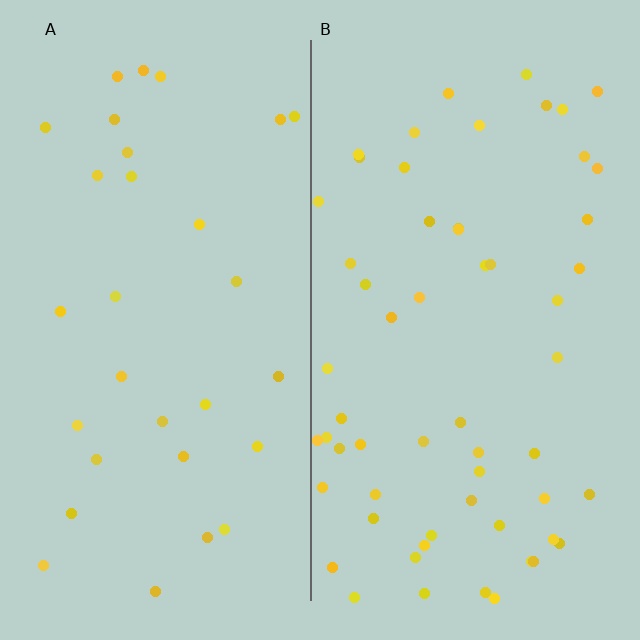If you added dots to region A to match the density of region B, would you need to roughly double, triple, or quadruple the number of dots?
Approximately double.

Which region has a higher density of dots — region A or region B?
B (the right).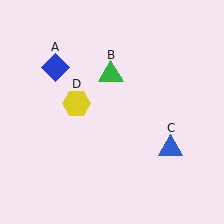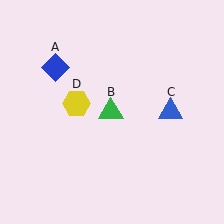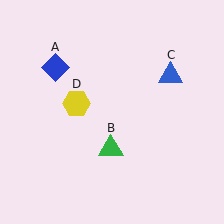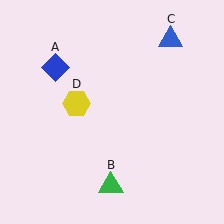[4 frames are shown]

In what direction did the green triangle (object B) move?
The green triangle (object B) moved down.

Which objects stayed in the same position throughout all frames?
Blue diamond (object A) and yellow hexagon (object D) remained stationary.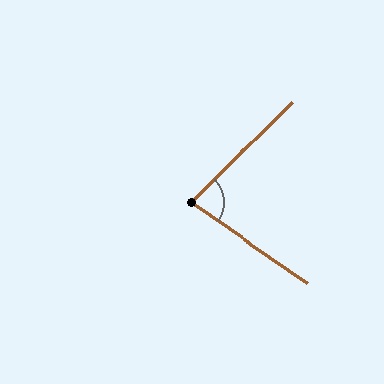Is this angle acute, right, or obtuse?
It is acute.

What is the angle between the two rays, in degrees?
Approximately 79 degrees.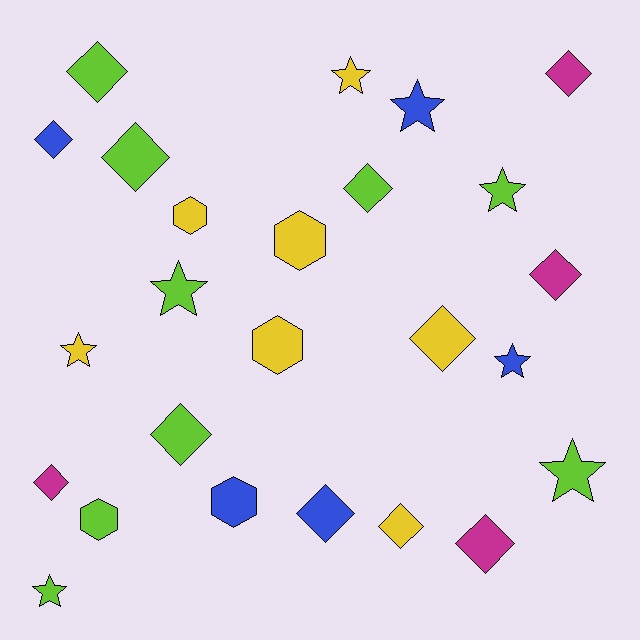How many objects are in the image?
There are 25 objects.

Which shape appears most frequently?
Diamond, with 12 objects.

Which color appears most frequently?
Lime, with 9 objects.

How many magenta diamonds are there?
There are 4 magenta diamonds.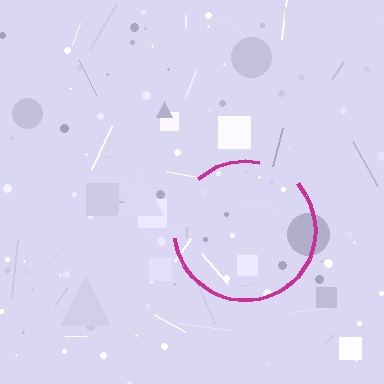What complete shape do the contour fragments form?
The contour fragments form a circle.